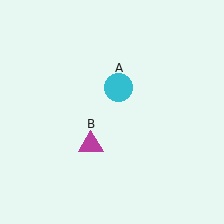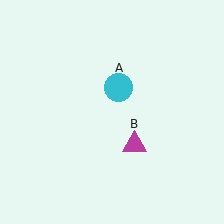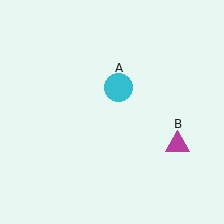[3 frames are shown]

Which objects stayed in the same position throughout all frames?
Cyan circle (object A) remained stationary.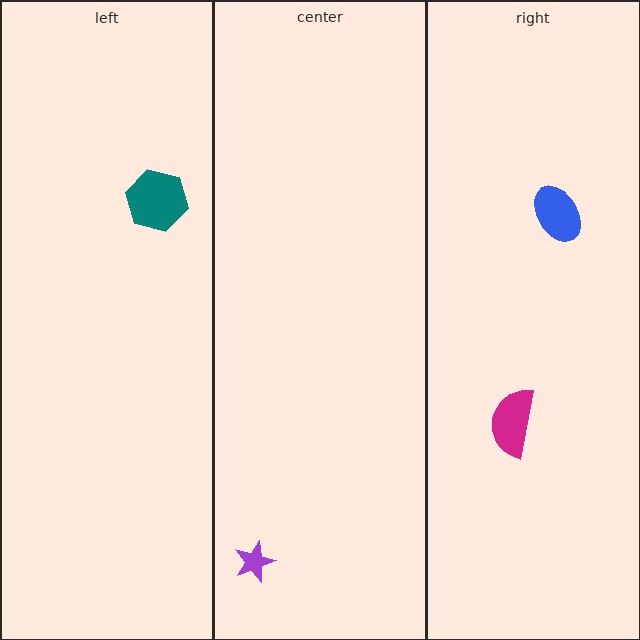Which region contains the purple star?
The center region.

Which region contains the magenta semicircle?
The right region.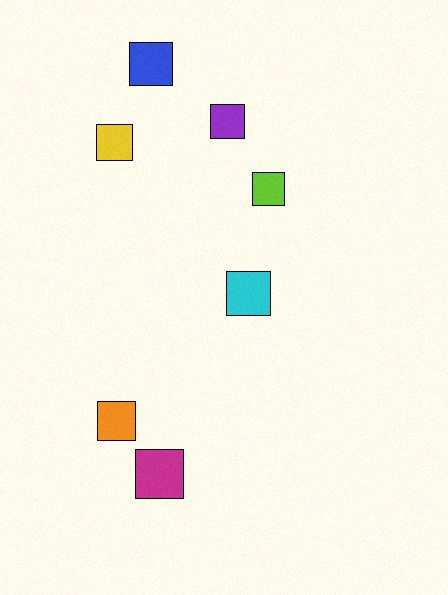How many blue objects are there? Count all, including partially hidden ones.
There is 1 blue object.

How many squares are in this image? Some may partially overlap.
There are 7 squares.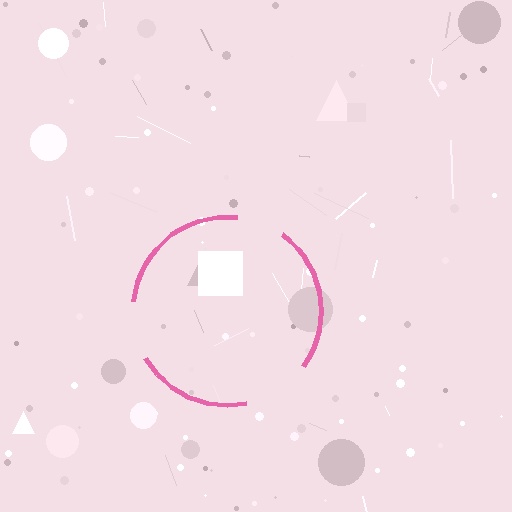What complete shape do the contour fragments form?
The contour fragments form a circle.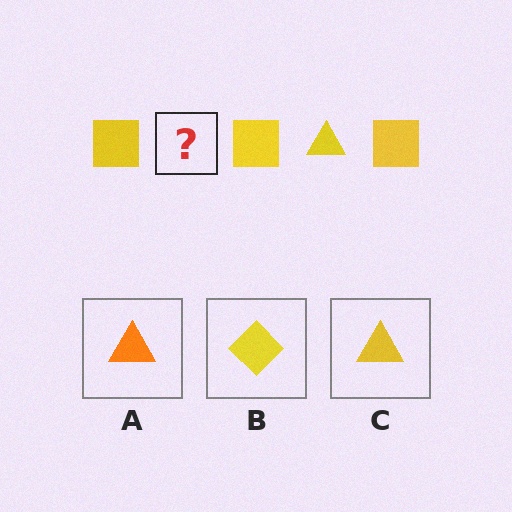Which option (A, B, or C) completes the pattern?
C.